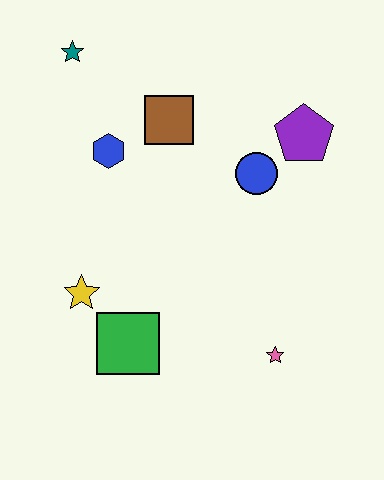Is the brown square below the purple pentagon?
No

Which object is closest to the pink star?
The green square is closest to the pink star.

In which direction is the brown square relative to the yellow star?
The brown square is above the yellow star.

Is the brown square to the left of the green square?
No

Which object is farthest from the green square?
The teal star is farthest from the green square.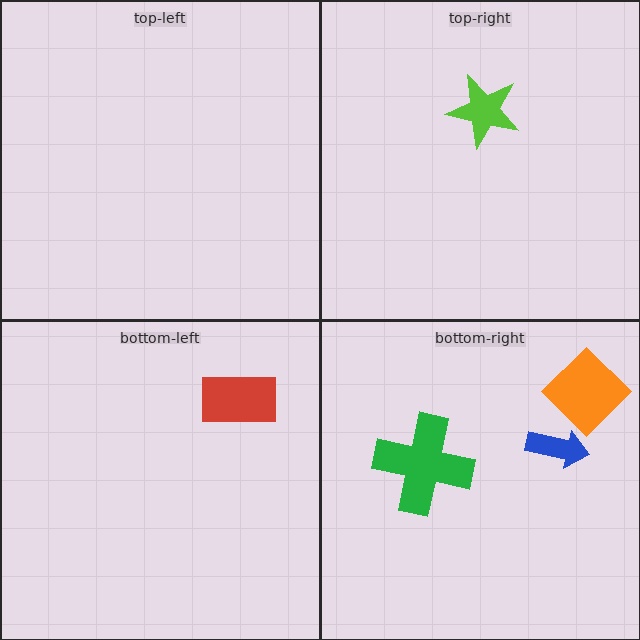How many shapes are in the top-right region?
1.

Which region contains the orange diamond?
The bottom-right region.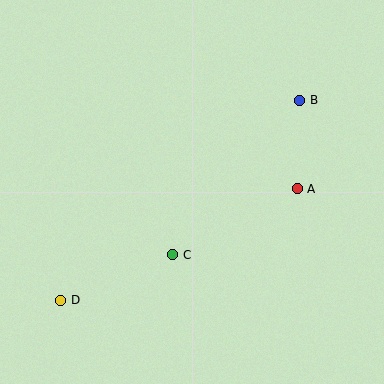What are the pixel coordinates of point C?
Point C is at (173, 255).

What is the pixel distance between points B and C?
The distance between B and C is 200 pixels.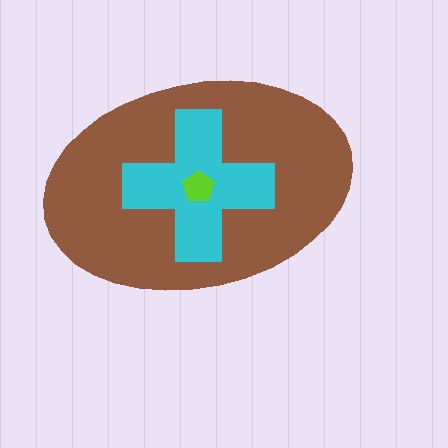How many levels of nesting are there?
3.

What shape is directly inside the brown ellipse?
The cyan cross.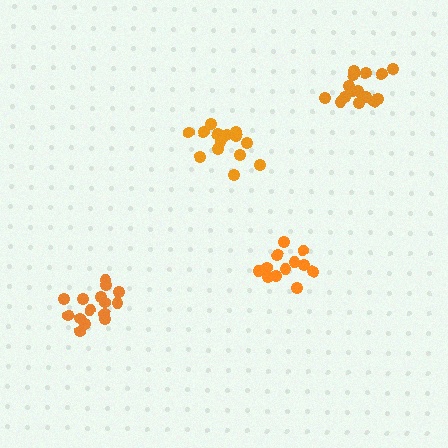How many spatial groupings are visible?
There are 4 spatial groupings.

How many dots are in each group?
Group 1: 12 dots, Group 2: 15 dots, Group 3: 15 dots, Group 4: 16 dots (58 total).